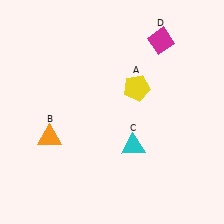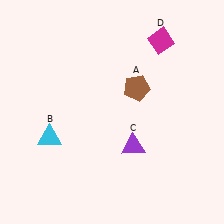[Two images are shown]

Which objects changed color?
A changed from yellow to brown. B changed from orange to cyan. C changed from cyan to purple.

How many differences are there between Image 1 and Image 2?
There are 3 differences between the two images.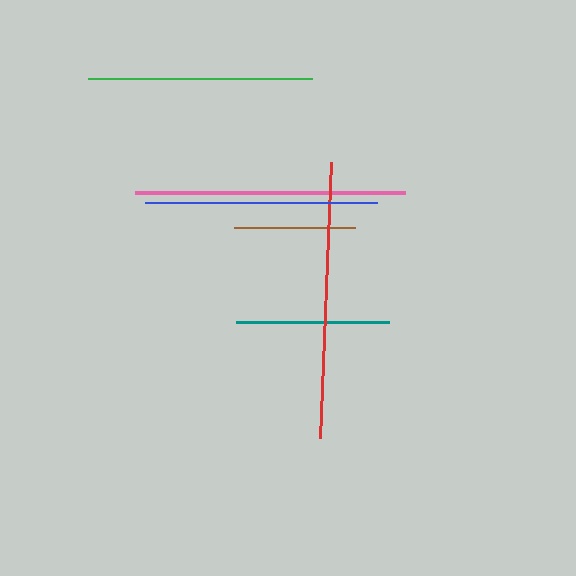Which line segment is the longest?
The red line is the longest at approximately 276 pixels.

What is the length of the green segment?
The green segment is approximately 224 pixels long.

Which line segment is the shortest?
The brown line is the shortest at approximately 121 pixels.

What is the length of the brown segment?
The brown segment is approximately 121 pixels long.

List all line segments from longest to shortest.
From longest to shortest: red, pink, blue, green, teal, brown.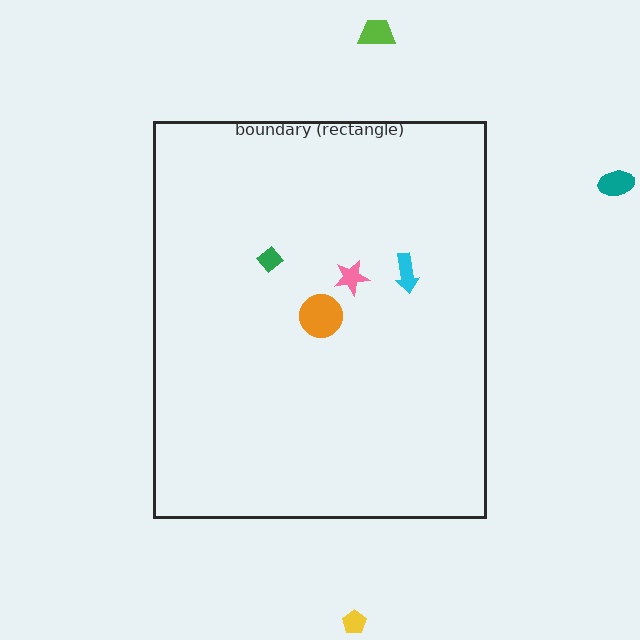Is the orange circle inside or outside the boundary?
Inside.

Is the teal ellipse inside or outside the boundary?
Outside.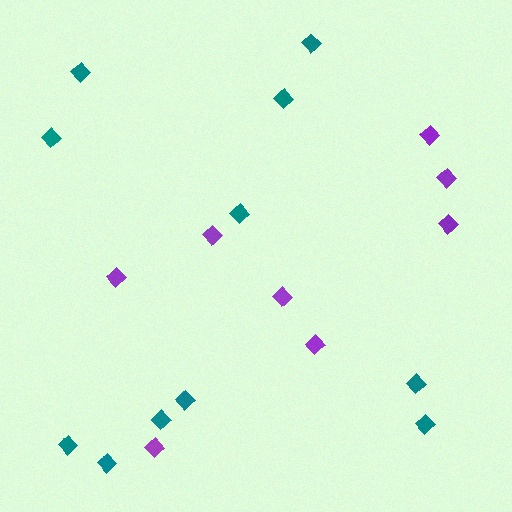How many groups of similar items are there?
There are 2 groups: one group of teal diamonds (11) and one group of purple diamonds (8).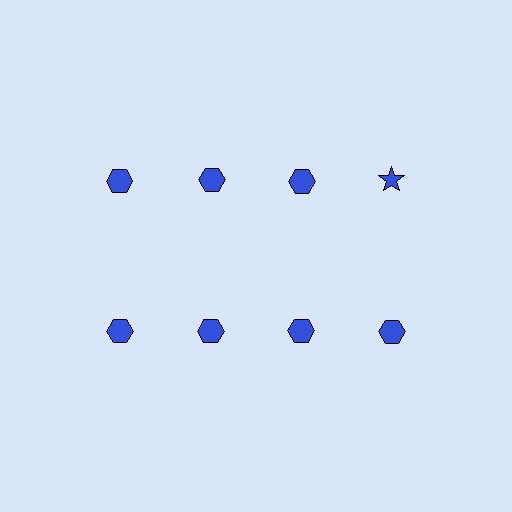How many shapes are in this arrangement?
There are 8 shapes arranged in a grid pattern.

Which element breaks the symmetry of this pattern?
The blue star in the top row, second from right column breaks the symmetry. All other shapes are blue hexagons.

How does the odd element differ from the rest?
It has a different shape: star instead of hexagon.